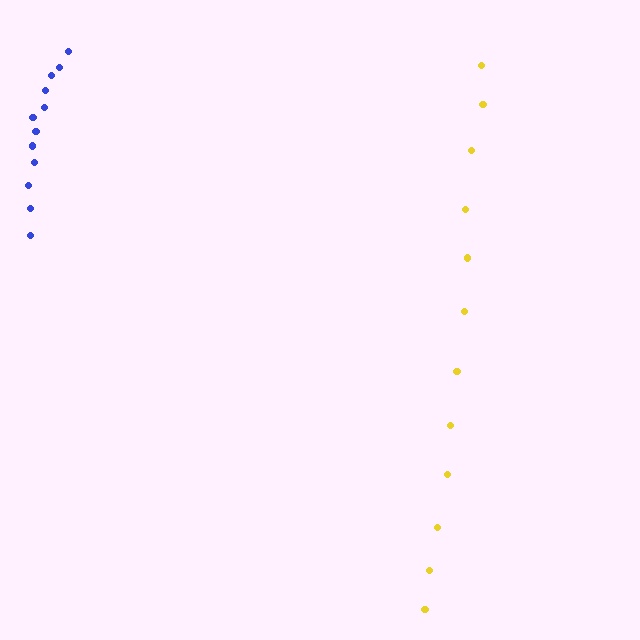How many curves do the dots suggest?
There are 2 distinct paths.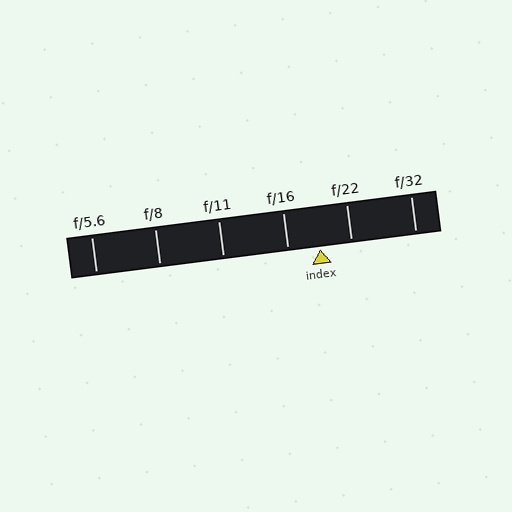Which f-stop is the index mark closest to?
The index mark is closest to f/22.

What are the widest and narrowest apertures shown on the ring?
The widest aperture shown is f/5.6 and the narrowest is f/32.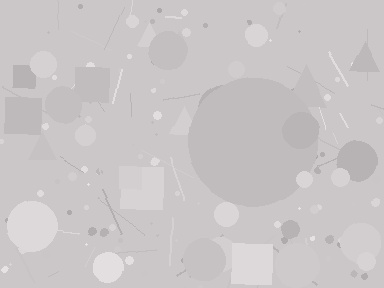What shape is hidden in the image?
A circle is hidden in the image.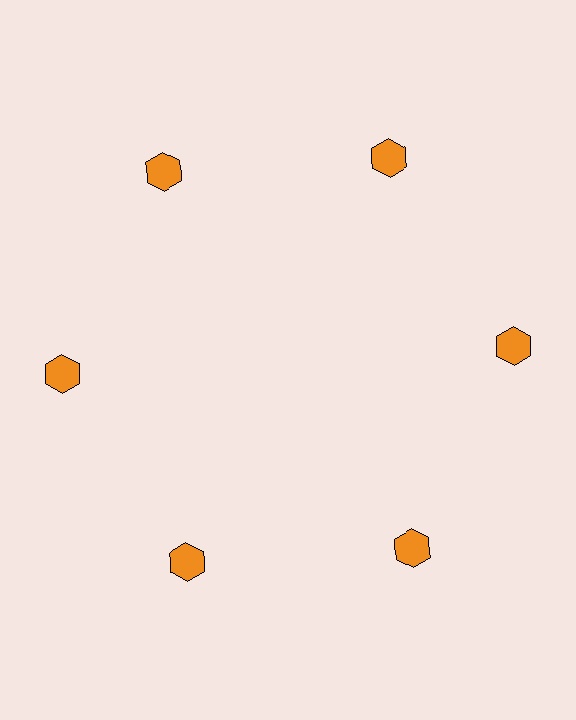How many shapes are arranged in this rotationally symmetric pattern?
There are 6 shapes, arranged in 6 groups of 1.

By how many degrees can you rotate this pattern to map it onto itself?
The pattern maps onto itself every 60 degrees of rotation.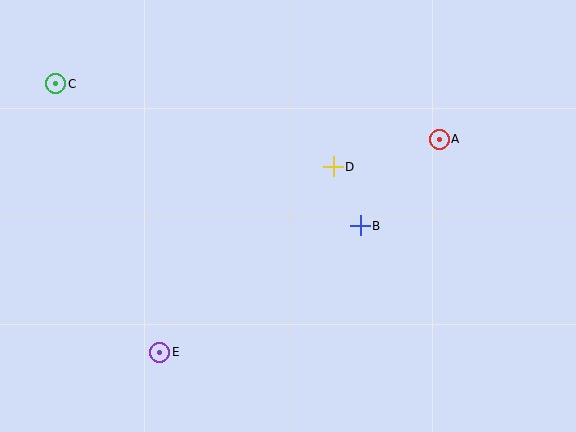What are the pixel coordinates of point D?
Point D is at (333, 167).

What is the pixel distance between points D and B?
The distance between D and B is 65 pixels.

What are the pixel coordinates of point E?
Point E is at (160, 352).